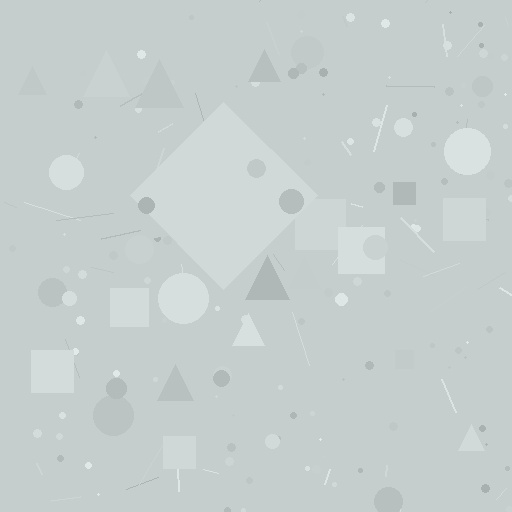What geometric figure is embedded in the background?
A diamond is embedded in the background.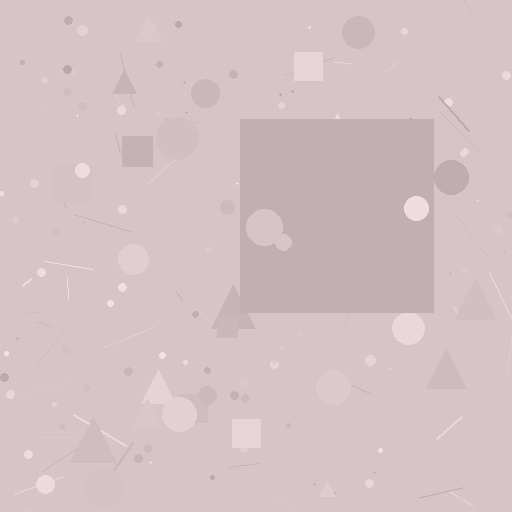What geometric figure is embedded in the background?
A square is embedded in the background.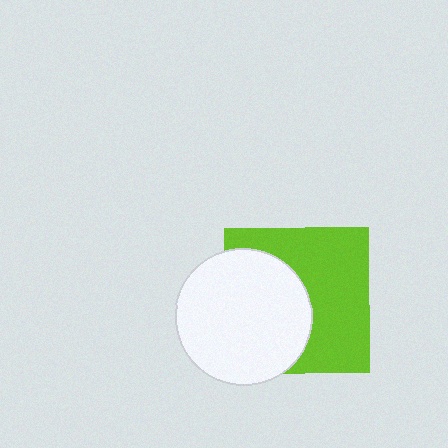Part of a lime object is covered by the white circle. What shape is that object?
It is a square.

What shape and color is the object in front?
The object in front is a white circle.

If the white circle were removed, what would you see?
You would see the complete lime square.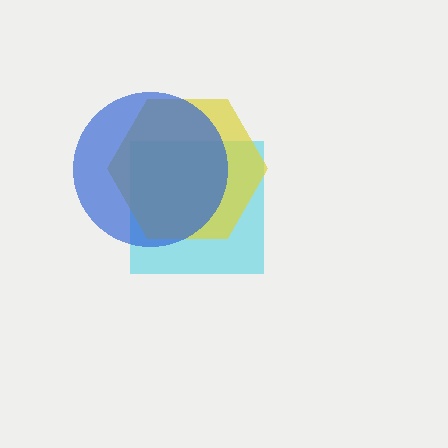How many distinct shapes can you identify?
There are 3 distinct shapes: a cyan square, a yellow hexagon, a blue circle.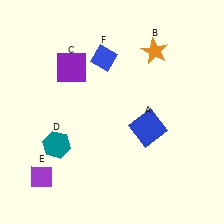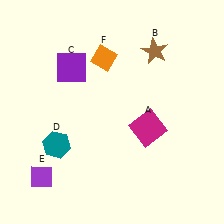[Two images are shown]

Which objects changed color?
A changed from blue to magenta. B changed from orange to brown. F changed from blue to orange.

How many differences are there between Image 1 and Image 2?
There are 3 differences between the two images.